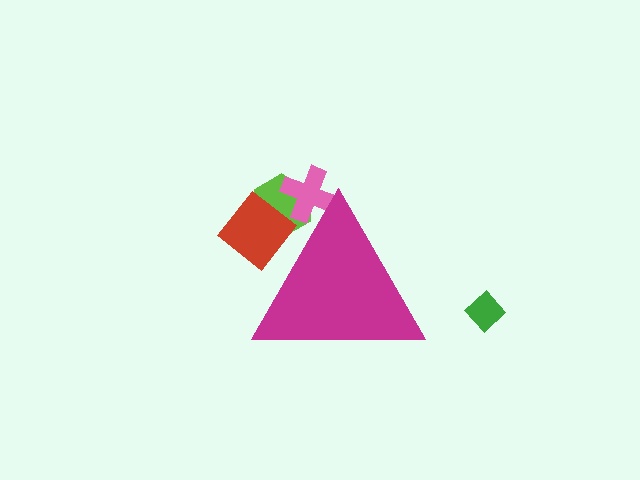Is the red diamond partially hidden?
Yes, the red diamond is partially hidden behind the magenta triangle.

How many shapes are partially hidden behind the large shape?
3 shapes are partially hidden.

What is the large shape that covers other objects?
A magenta triangle.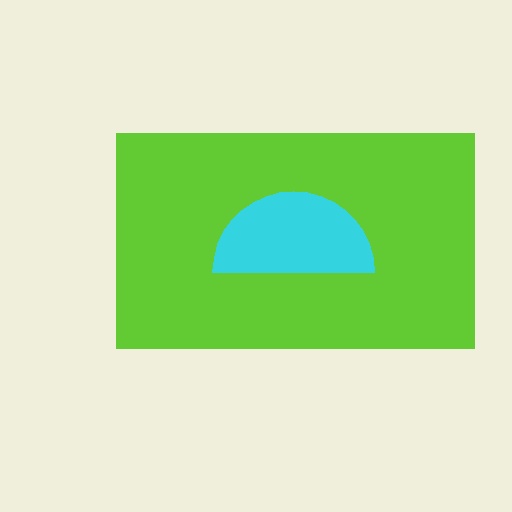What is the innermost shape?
The cyan semicircle.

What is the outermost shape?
The lime rectangle.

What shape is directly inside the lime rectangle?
The cyan semicircle.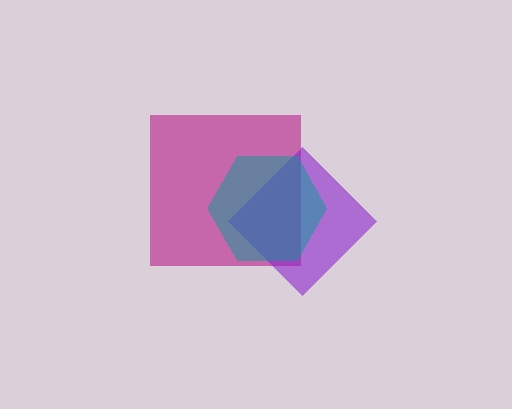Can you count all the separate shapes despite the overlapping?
Yes, there are 3 separate shapes.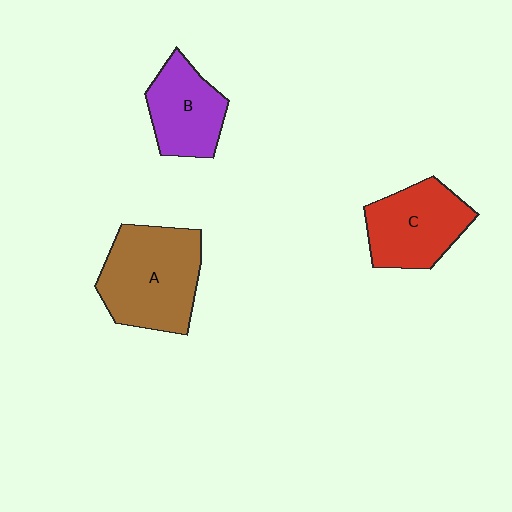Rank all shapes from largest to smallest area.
From largest to smallest: A (brown), C (red), B (purple).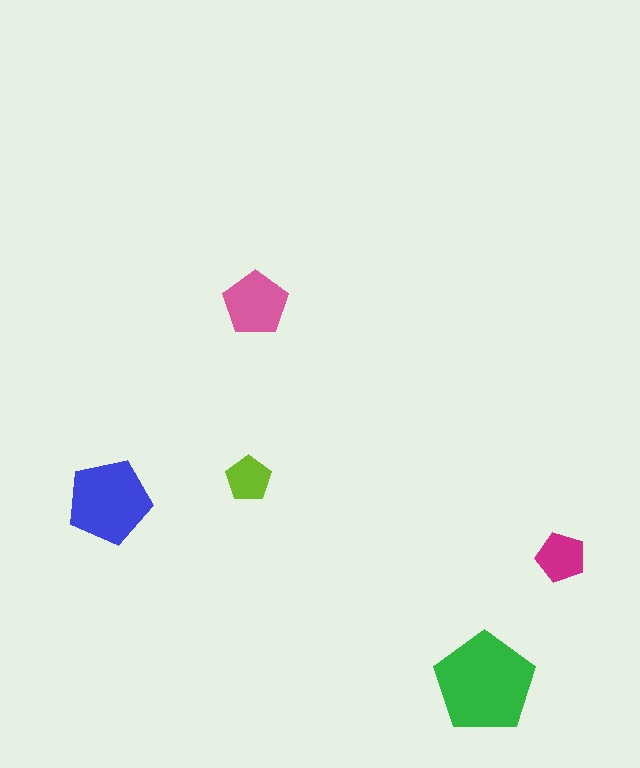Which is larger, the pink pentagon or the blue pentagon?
The blue one.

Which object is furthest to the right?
The magenta pentagon is rightmost.